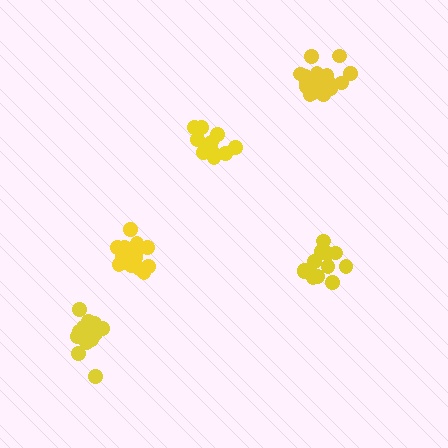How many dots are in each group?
Group 1: 19 dots, Group 2: 18 dots, Group 3: 13 dots, Group 4: 14 dots, Group 5: 18 dots (82 total).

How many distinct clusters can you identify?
There are 5 distinct clusters.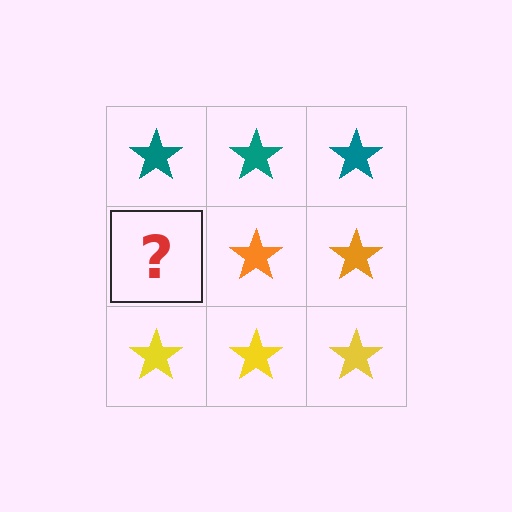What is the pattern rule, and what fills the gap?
The rule is that each row has a consistent color. The gap should be filled with an orange star.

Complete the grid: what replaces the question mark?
The question mark should be replaced with an orange star.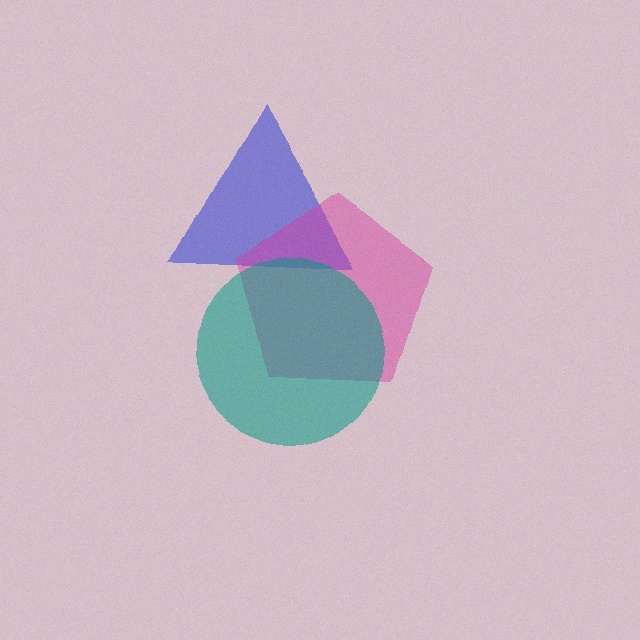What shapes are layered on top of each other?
The layered shapes are: a blue triangle, a magenta pentagon, a teal circle.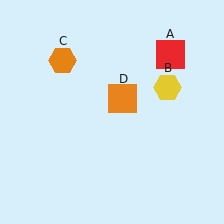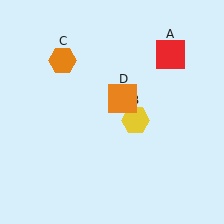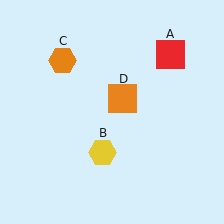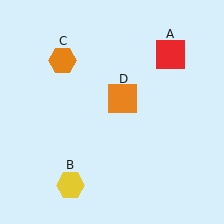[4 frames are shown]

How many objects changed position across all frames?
1 object changed position: yellow hexagon (object B).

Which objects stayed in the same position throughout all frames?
Red square (object A) and orange hexagon (object C) and orange square (object D) remained stationary.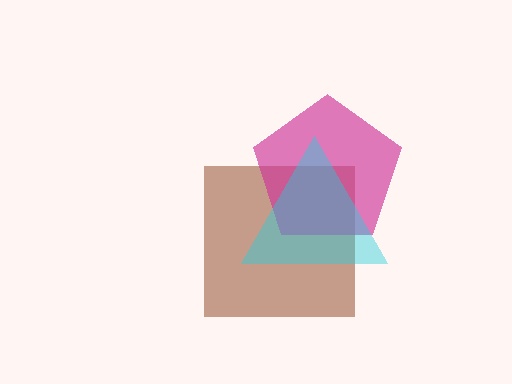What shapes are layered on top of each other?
The layered shapes are: a brown square, a magenta pentagon, a cyan triangle.